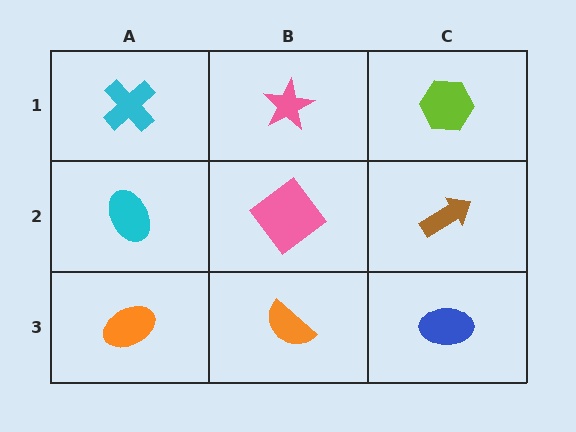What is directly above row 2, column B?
A pink star.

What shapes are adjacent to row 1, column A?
A cyan ellipse (row 2, column A), a pink star (row 1, column B).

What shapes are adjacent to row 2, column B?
A pink star (row 1, column B), an orange semicircle (row 3, column B), a cyan ellipse (row 2, column A), a brown arrow (row 2, column C).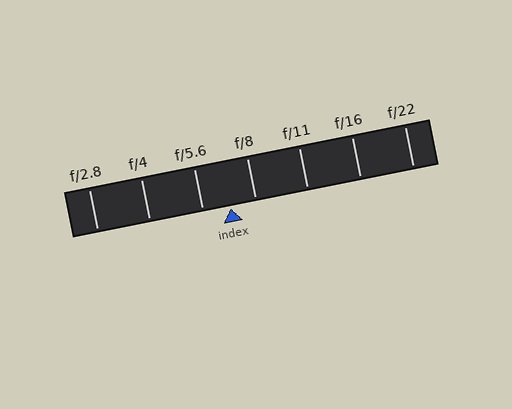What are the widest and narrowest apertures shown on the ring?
The widest aperture shown is f/2.8 and the narrowest is f/22.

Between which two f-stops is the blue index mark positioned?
The index mark is between f/5.6 and f/8.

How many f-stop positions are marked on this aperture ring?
There are 7 f-stop positions marked.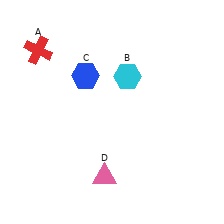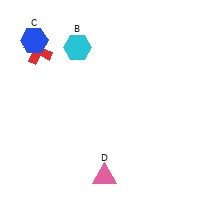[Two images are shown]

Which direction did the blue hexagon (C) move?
The blue hexagon (C) moved left.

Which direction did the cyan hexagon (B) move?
The cyan hexagon (B) moved left.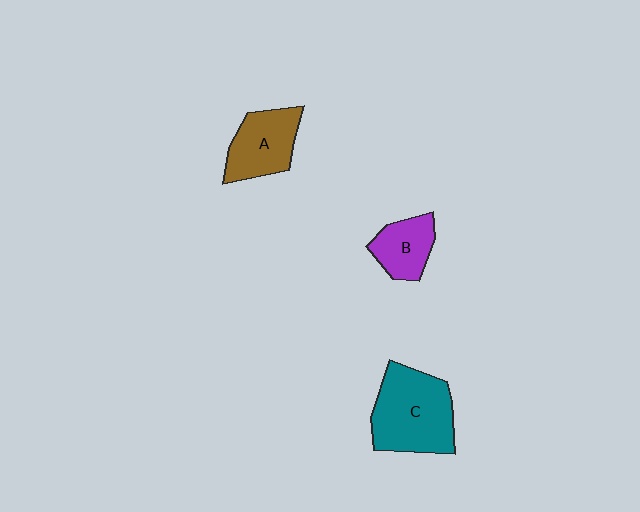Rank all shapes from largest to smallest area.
From largest to smallest: C (teal), A (brown), B (purple).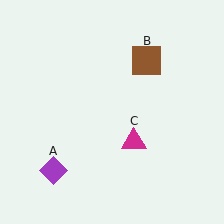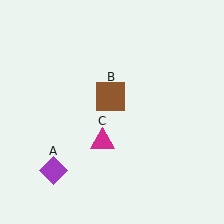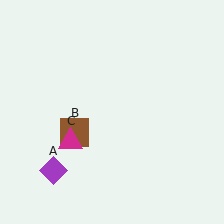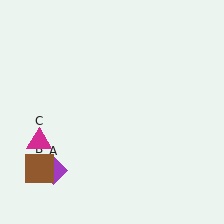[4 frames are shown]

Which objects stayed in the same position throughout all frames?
Purple diamond (object A) remained stationary.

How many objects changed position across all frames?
2 objects changed position: brown square (object B), magenta triangle (object C).